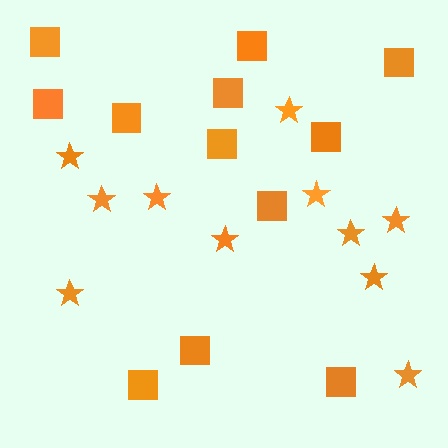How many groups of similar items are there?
There are 2 groups: one group of stars (11) and one group of squares (12).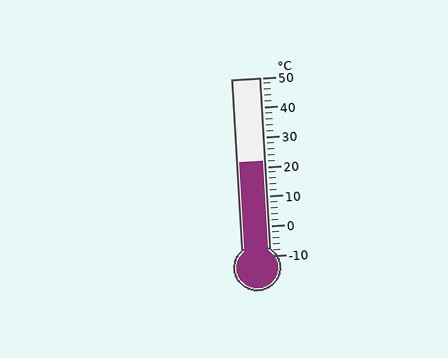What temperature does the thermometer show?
The thermometer shows approximately 22°C.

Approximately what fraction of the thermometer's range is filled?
The thermometer is filled to approximately 55% of its range.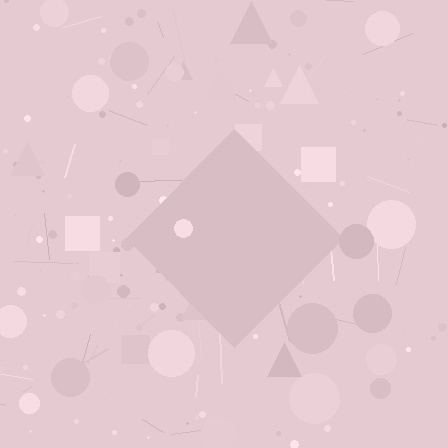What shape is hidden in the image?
A diamond is hidden in the image.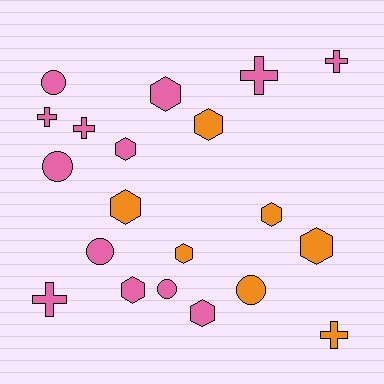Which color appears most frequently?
Pink, with 13 objects.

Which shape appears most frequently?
Hexagon, with 9 objects.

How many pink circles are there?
There are 4 pink circles.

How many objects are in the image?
There are 20 objects.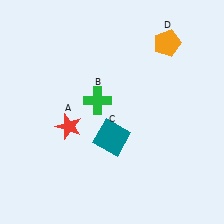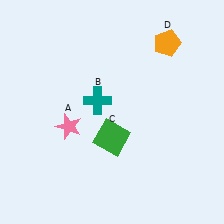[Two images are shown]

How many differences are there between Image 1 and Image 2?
There are 3 differences between the two images.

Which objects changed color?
A changed from red to pink. B changed from green to teal. C changed from teal to green.